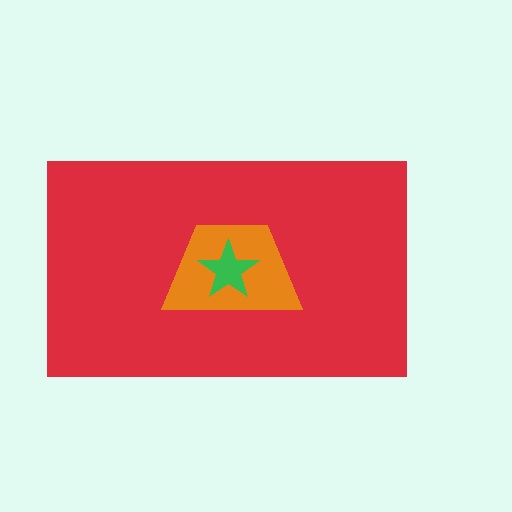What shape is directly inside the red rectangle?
The orange trapezoid.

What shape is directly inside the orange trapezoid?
The green star.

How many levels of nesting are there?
3.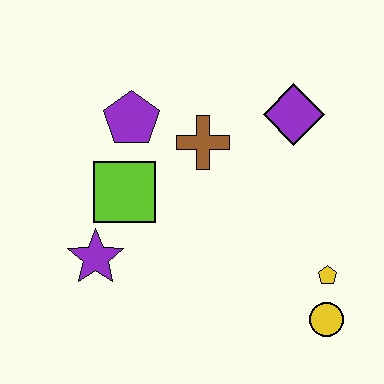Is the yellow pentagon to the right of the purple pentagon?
Yes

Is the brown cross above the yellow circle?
Yes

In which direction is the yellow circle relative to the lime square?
The yellow circle is to the right of the lime square.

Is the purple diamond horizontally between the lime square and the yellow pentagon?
Yes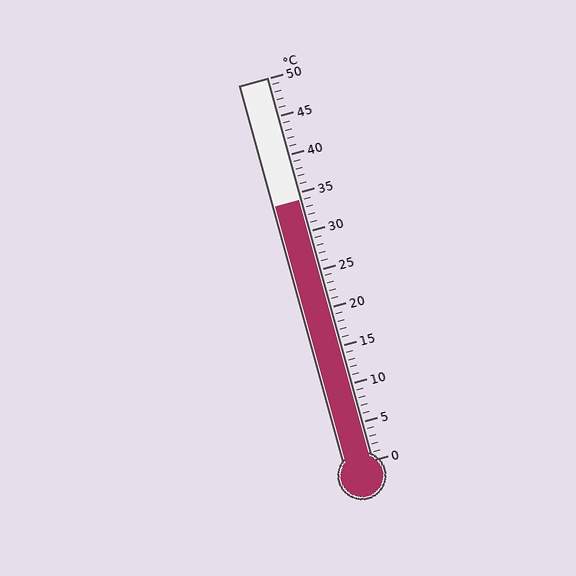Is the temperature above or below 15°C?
The temperature is above 15°C.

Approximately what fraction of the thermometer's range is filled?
The thermometer is filled to approximately 70% of its range.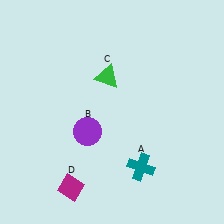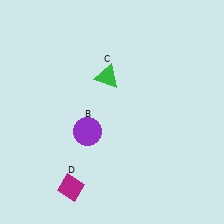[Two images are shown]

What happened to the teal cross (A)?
The teal cross (A) was removed in Image 2. It was in the bottom-right area of Image 1.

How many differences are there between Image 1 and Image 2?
There is 1 difference between the two images.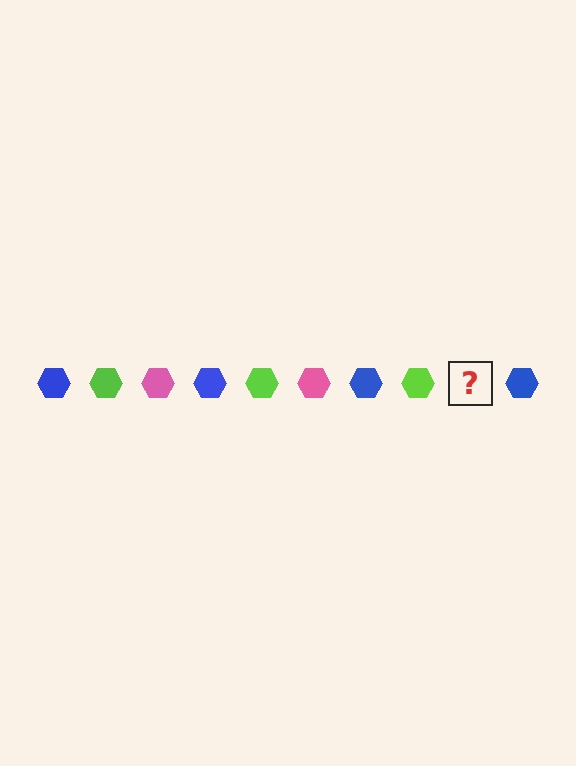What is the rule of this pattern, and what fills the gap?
The rule is that the pattern cycles through blue, lime, pink hexagons. The gap should be filled with a pink hexagon.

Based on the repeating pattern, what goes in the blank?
The blank should be a pink hexagon.